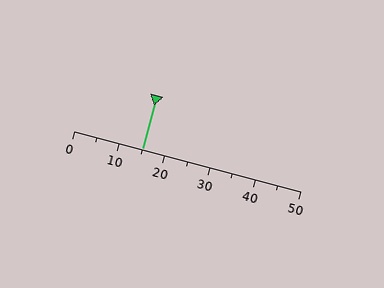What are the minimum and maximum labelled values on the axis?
The axis runs from 0 to 50.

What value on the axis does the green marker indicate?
The marker indicates approximately 15.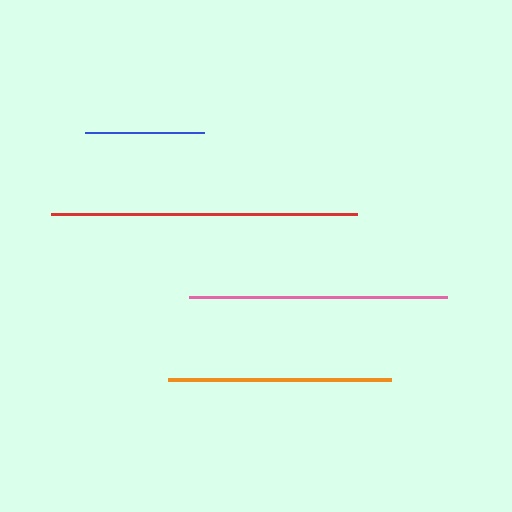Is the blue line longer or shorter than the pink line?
The pink line is longer than the blue line.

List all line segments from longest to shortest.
From longest to shortest: red, pink, orange, blue.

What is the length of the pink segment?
The pink segment is approximately 258 pixels long.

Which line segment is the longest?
The red line is the longest at approximately 306 pixels.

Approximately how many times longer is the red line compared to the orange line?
The red line is approximately 1.4 times the length of the orange line.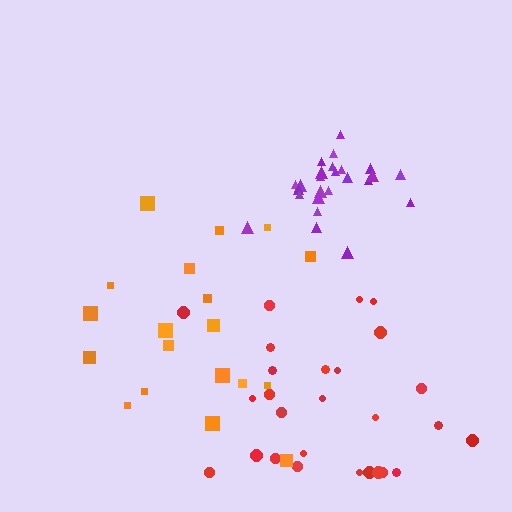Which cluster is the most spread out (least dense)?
Orange.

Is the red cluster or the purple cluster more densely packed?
Purple.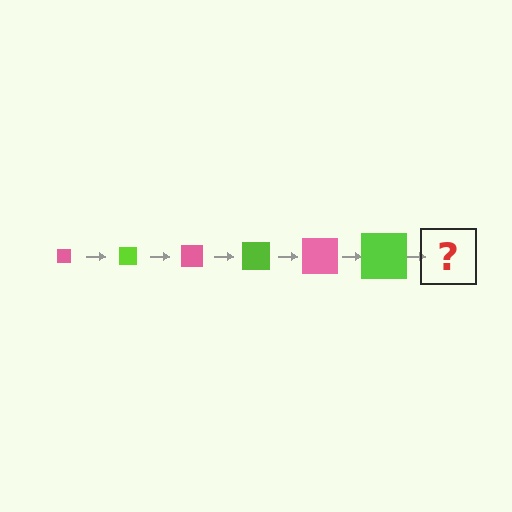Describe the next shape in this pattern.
It should be a pink square, larger than the previous one.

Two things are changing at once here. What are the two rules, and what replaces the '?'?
The two rules are that the square grows larger each step and the color cycles through pink and lime. The '?' should be a pink square, larger than the previous one.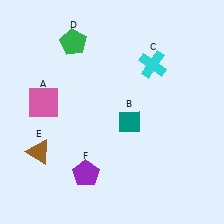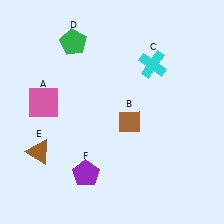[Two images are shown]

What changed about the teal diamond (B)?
In Image 1, B is teal. In Image 2, it changed to brown.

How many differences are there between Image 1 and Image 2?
There is 1 difference between the two images.